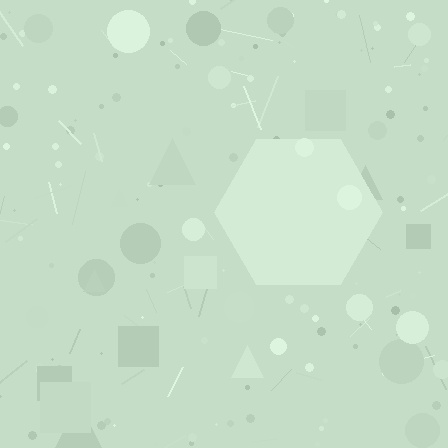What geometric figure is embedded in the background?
A hexagon is embedded in the background.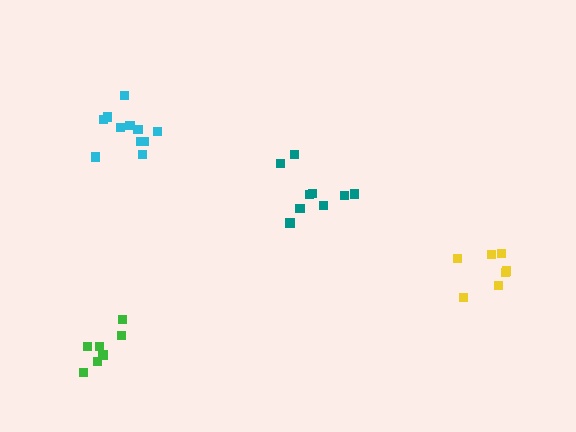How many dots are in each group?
Group 1: 11 dots, Group 2: 7 dots, Group 3: 9 dots, Group 4: 7 dots (34 total).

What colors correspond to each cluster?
The clusters are colored: cyan, yellow, teal, green.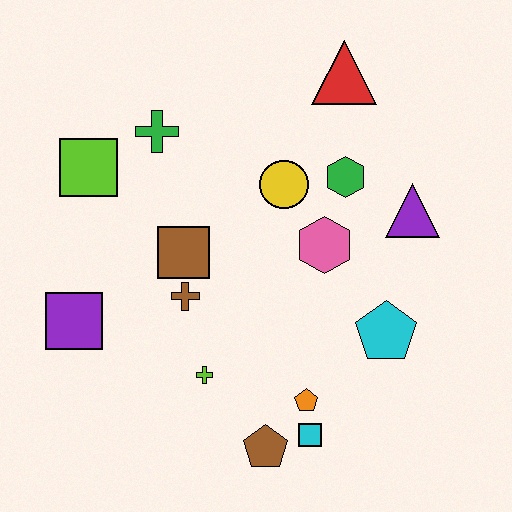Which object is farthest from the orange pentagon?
The red triangle is farthest from the orange pentagon.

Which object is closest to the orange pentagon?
The cyan square is closest to the orange pentagon.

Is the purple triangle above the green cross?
No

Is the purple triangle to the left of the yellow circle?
No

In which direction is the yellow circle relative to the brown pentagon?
The yellow circle is above the brown pentagon.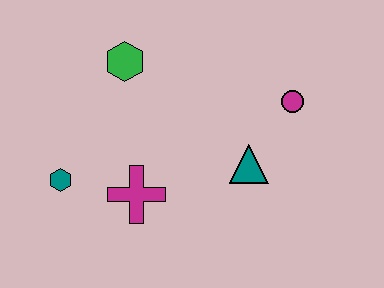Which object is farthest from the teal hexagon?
The magenta circle is farthest from the teal hexagon.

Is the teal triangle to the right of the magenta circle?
No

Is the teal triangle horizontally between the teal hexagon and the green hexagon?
No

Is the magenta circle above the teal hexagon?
Yes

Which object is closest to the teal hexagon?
The magenta cross is closest to the teal hexagon.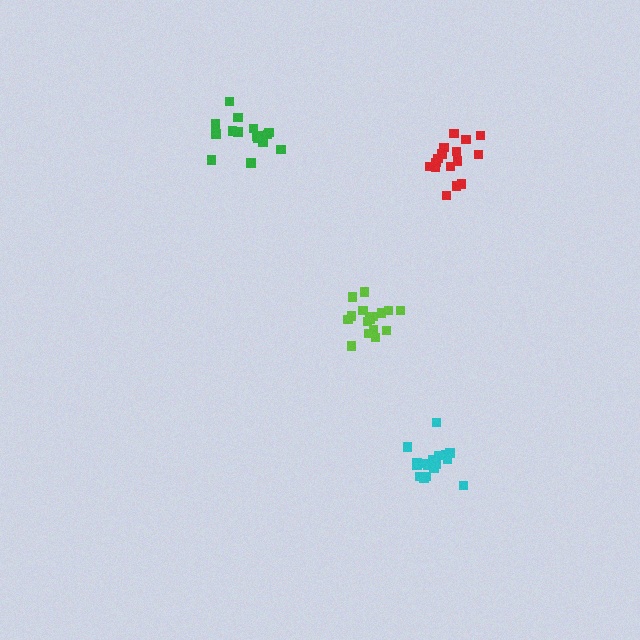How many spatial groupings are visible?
There are 4 spatial groupings.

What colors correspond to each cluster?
The clusters are colored: red, green, lime, cyan.